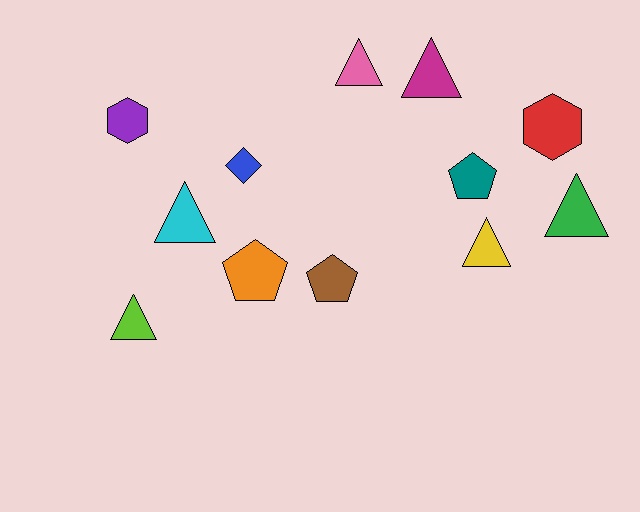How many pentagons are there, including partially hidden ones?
There are 3 pentagons.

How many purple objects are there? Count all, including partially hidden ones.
There is 1 purple object.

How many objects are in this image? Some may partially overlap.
There are 12 objects.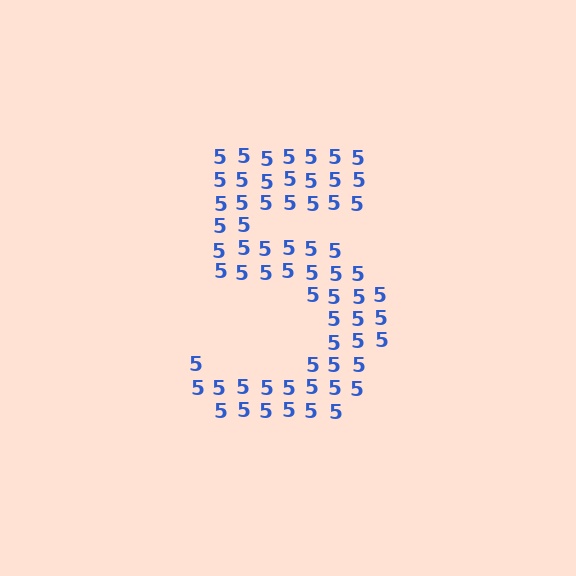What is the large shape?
The large shape is the digit 5.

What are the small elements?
The small elements are digit 5's.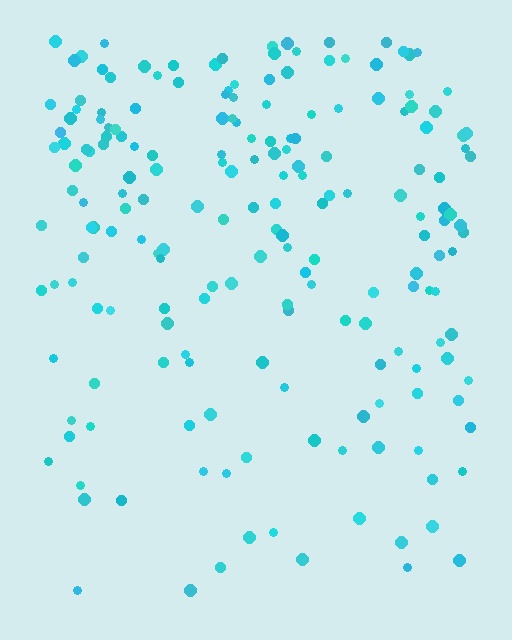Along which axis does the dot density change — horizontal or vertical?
Vertical.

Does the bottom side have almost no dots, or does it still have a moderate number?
Still a moderate number, just noticeably fewer than the top.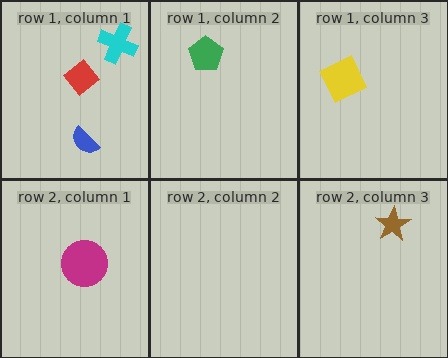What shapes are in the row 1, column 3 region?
The yellow square.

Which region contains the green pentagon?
The row 1, column 2 region.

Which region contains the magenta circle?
The row 2, column 1 region.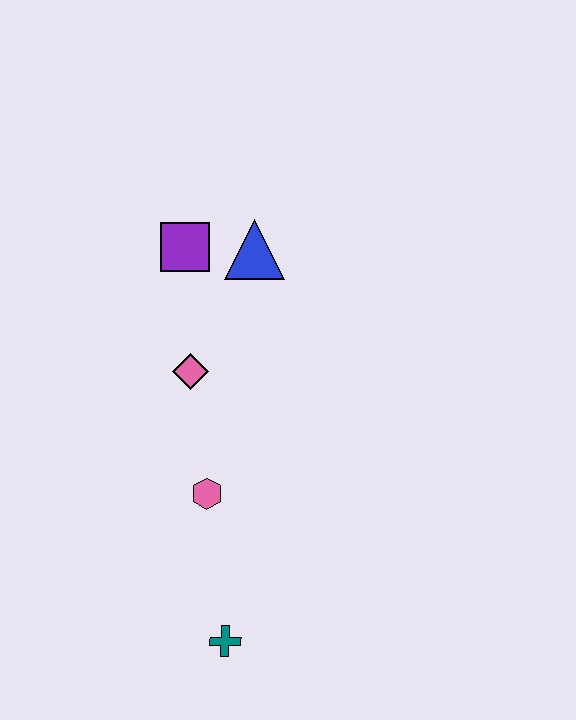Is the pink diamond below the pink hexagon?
No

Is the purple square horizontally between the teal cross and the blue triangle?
No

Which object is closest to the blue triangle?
The purple square is closest to the blue triangle.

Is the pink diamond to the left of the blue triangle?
Yes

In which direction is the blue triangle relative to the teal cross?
The blue triangle is above the teal cross.